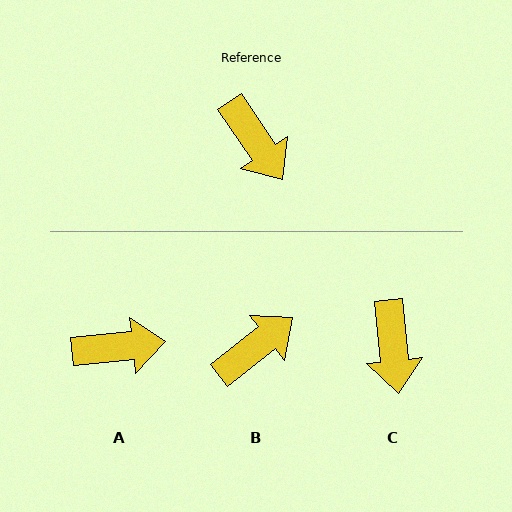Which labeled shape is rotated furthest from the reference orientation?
B, about 94 degrees away.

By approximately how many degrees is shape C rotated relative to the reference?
Approximately 28 degrees clockwise.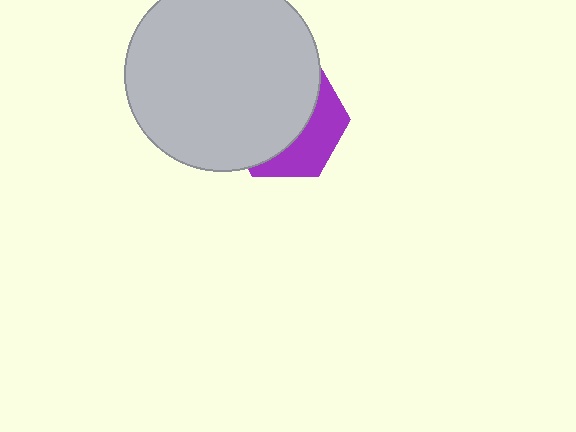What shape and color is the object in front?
The object in front is a light gray circle.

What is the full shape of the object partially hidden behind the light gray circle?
The partially hidden object is a purple hexagon.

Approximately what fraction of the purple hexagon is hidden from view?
Roughly 64% of the purple hexagon is hidden behind the light gray circle.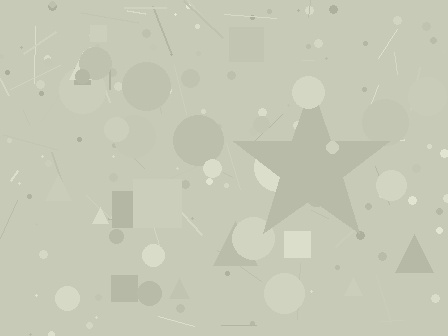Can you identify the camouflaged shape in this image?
The camouflaged shape is a star.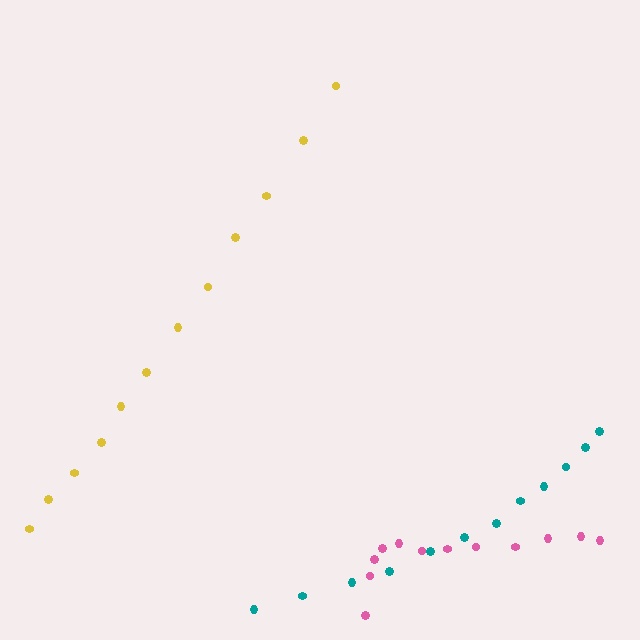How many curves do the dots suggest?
There are 3 distinct paths.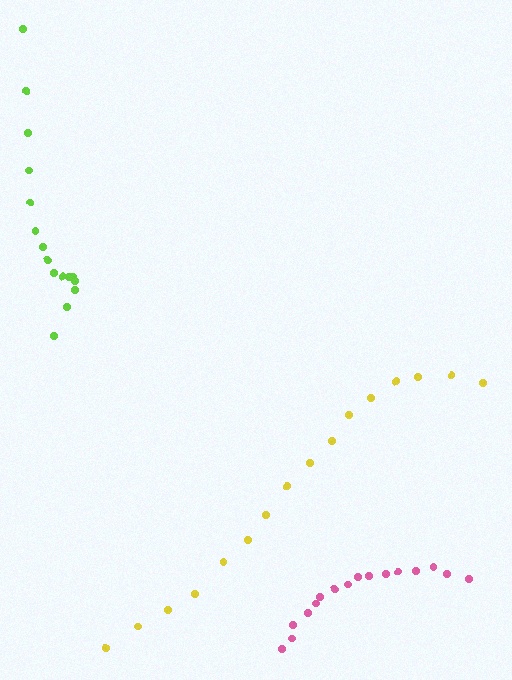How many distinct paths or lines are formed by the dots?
There are 3 distinct paths.